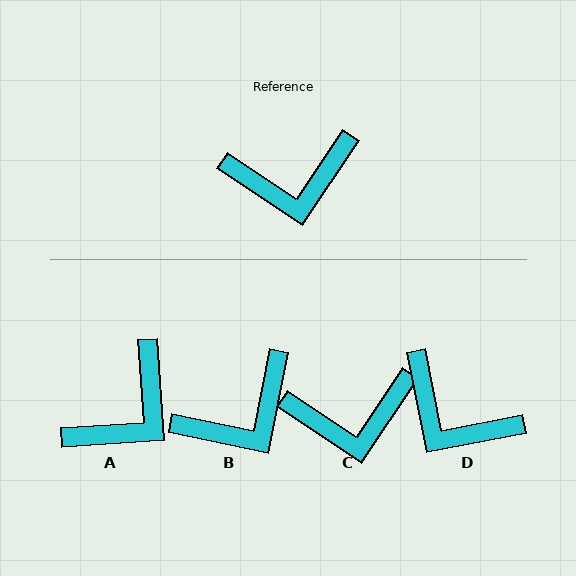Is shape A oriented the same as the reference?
No, it is off by about 38 degrees.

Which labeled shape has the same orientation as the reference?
C.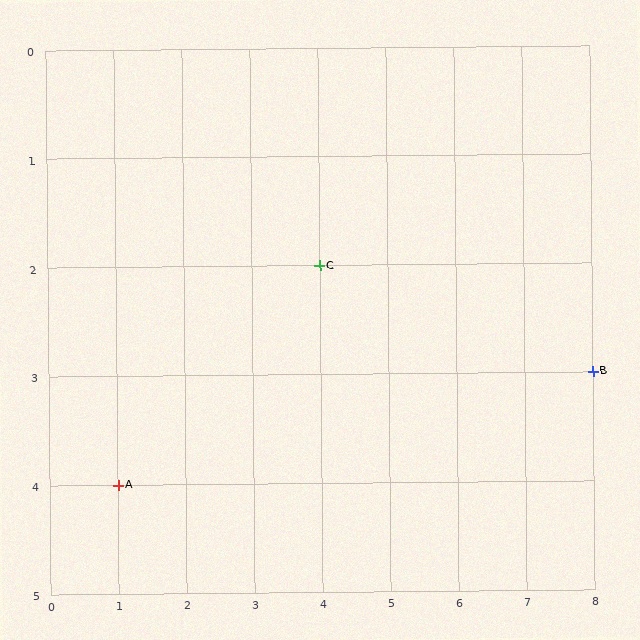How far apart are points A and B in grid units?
Points A and B are 7 columns and 1 row apart (about 7.1 grid units diagonally).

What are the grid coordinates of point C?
Point C is at grid coordinates (4, 2).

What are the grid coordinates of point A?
Point A is at grid coordinates (1, 4).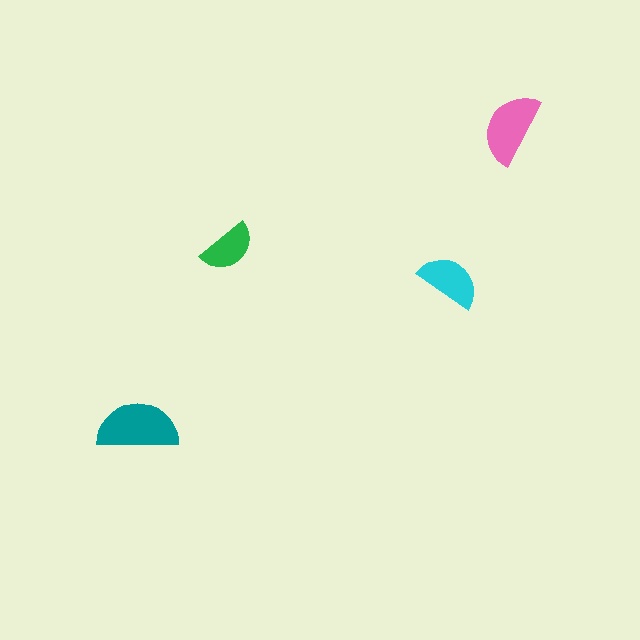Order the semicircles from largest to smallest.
the teal one, the pink one, the cyan one, the green one.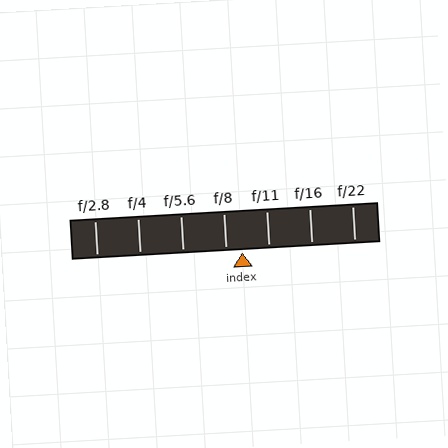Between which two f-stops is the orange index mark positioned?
The index mark is between f/8 and f/11.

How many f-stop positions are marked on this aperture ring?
There are 7 f-stop positions marked.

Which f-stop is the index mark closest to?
The index mark is closest to f/8.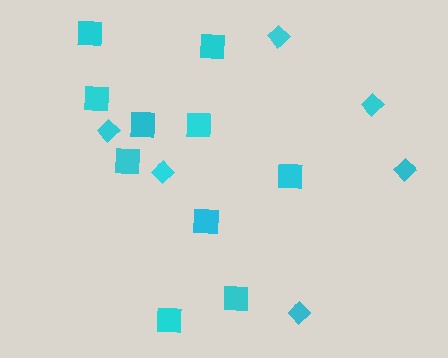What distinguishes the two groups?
There are 2 groups: one group of squares (10) and one group of diamonds (6).